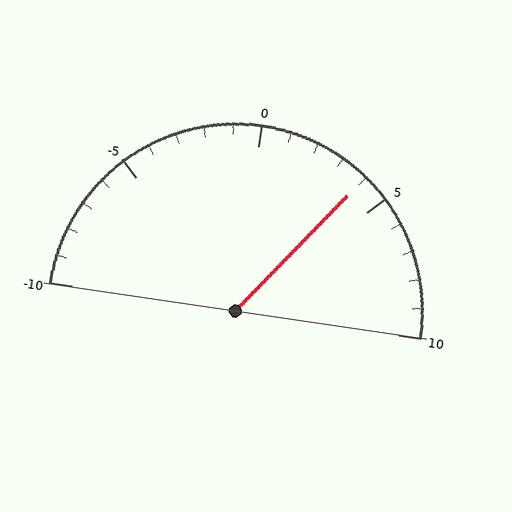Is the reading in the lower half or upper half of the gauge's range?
The reading is in the upper half of the range (-10 to 10).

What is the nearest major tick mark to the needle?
The nearest major tick mark is 5.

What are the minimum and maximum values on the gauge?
The gauge ranges from -10 to 10.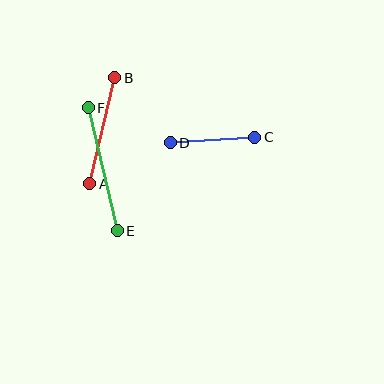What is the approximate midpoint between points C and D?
The midpoint is at approximately (213, 140) pixels.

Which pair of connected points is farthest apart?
Points E and F are farthest apart.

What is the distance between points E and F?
The distance is approximately 126 pixels.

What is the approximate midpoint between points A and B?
The midpoint is at approximately (102, 131) pixels.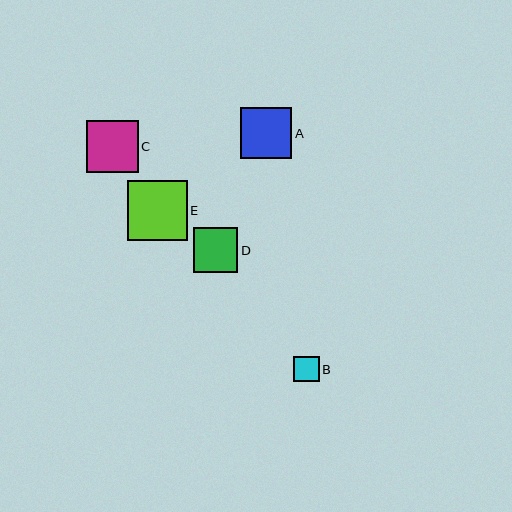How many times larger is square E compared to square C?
Square E is approximately 1.2 times the size of square C.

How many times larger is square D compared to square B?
Square D is approximately 1.8 times the size of square B.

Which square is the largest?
Square E is the largest with a size of approximately 60 pixels.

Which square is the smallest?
Square B is the smallest with a size of approximately 25 pixels.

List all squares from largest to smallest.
From largest to smallest: E, C, A, D, B.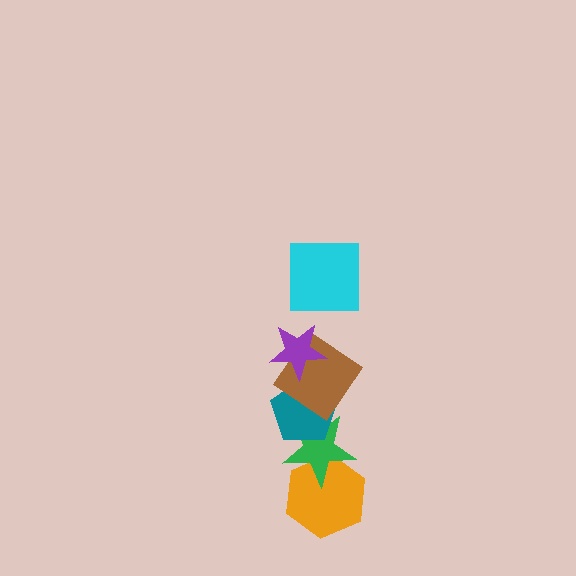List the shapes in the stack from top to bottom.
From top to bottom: the cyan square, the purple star, the brown diamond, the teal pentagon, the green star, the orange hexagon.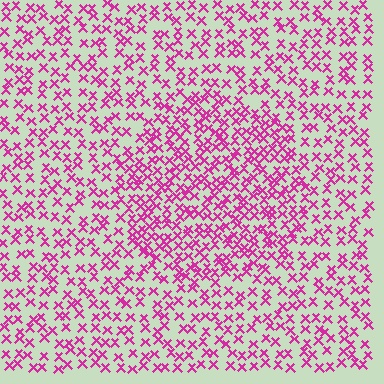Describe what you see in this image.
The image contains small magenta elements arranged at two different densities. A circle-shaped region is visible where the elements are more densely packed than the surrounding area.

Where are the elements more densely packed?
The elements are more densely packed inside the circle boundary.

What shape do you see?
I see a circle.